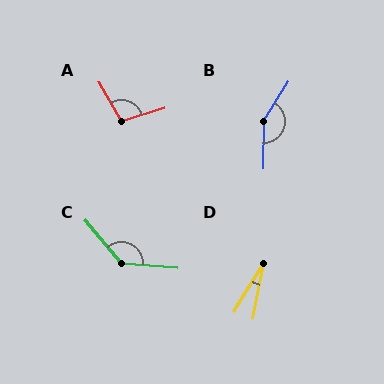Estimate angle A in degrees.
Approximately 102 degrees.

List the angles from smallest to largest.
D (21°), A (102°), C (134°), B (149°).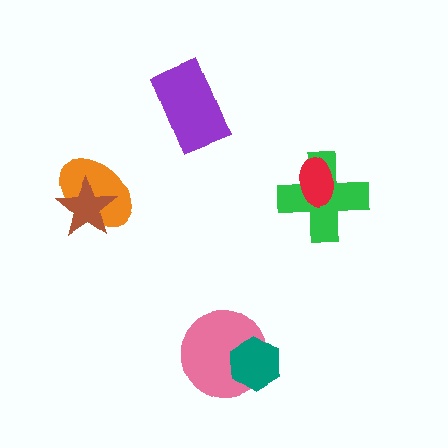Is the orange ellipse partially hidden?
Yes, it is partially covered by another shape.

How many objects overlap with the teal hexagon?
1 object overlaps with the teal hexagon.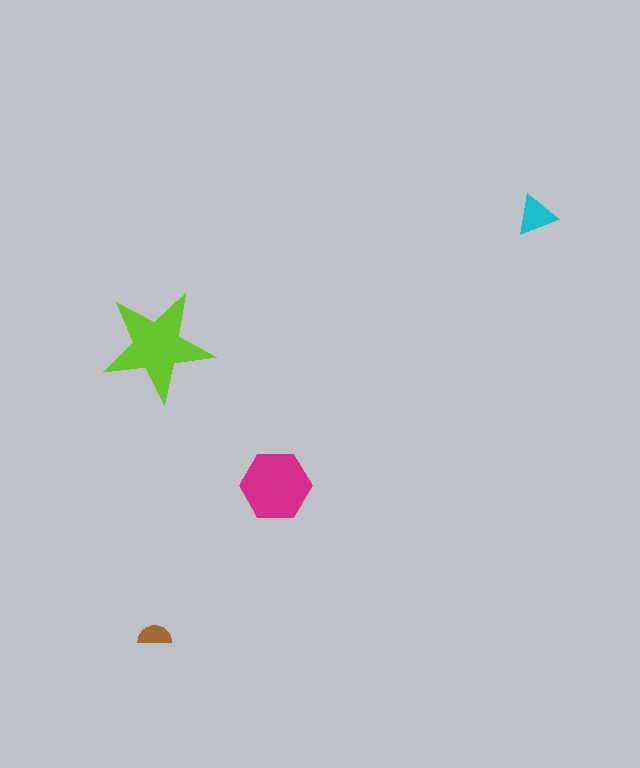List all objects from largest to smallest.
The lime star, the magenta hexagon, the cyan triangle, the brown semicircle.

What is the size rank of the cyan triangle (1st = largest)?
3rd.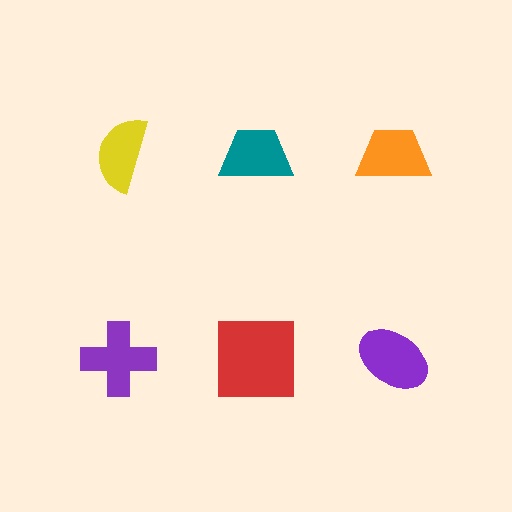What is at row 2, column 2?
A red square.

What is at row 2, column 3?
A purple ellipse.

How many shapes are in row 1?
3 shapes.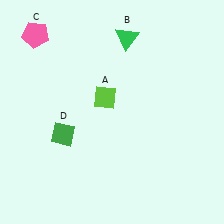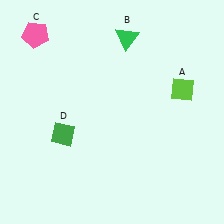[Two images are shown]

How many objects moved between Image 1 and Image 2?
1 object moved between the two images.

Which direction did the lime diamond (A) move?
The lime diamond (A) moved right.